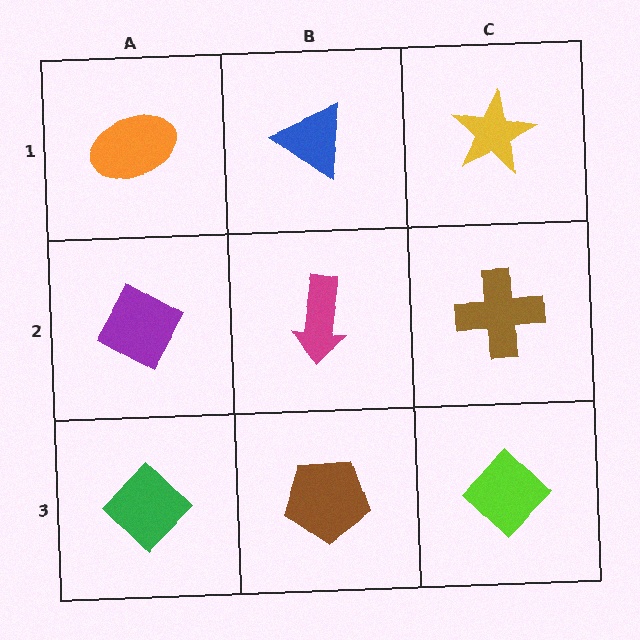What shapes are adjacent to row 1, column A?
A purple diamond (row 2, column A), a blue triangle (row 1, column B).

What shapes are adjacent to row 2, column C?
A yellow star (row 1, column C), a lime diamond (row 3, column C), a magenta arrow (row 2, column B).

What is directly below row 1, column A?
A purple diamond.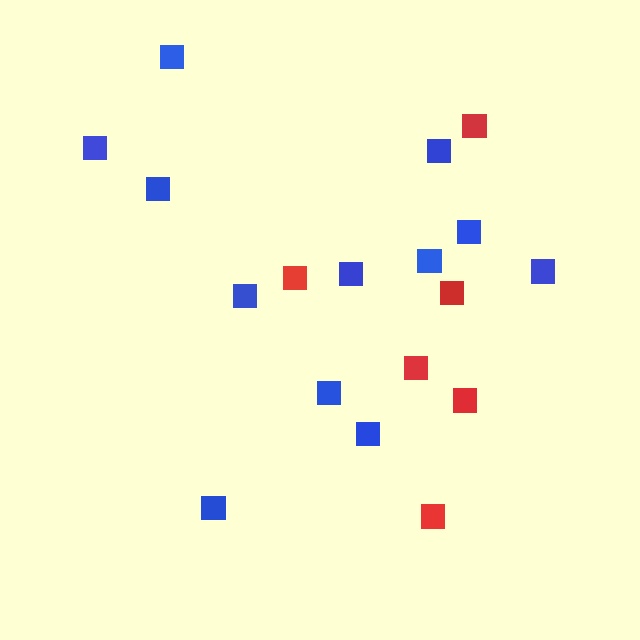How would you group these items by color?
There are 2 groups: one group of red squares (6) and one group of blue squares (12).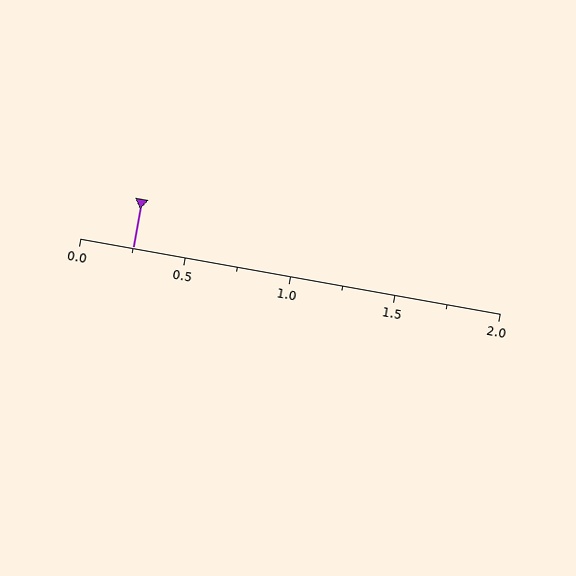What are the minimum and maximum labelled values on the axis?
The axis runs from 0.0 to 2.0.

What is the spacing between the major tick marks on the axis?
The major ticks are spaced 0.5 apart.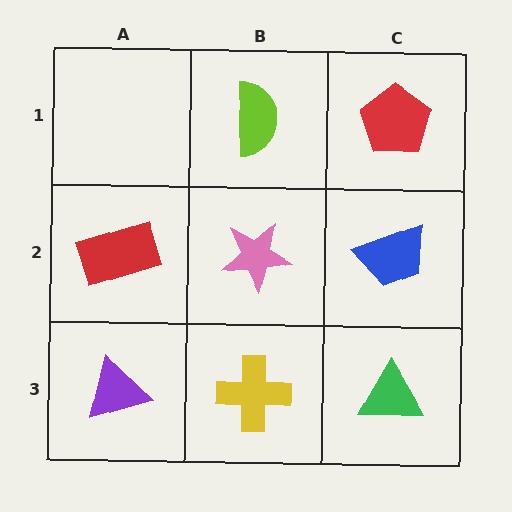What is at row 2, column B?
A pink star.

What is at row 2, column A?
A red rectangle.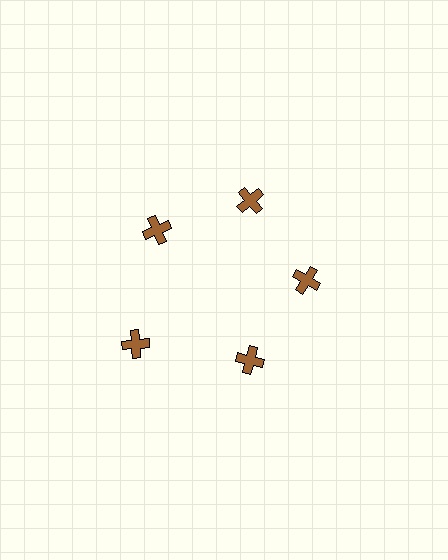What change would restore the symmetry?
The symmetry would be restored by moving it inward, back onto the ring so that all 5 crosses sit at equal angles and equal distance from the center.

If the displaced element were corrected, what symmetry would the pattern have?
It would have 5-fold rotational symmetry — the pattern would map onto itself every 72 degrees.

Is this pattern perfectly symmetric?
No. The 5 brown crosses are arranged in a ring, but one element near the 8 o'clock position is pushed outward from the center, breaking the 5-fold rotational symmetry.